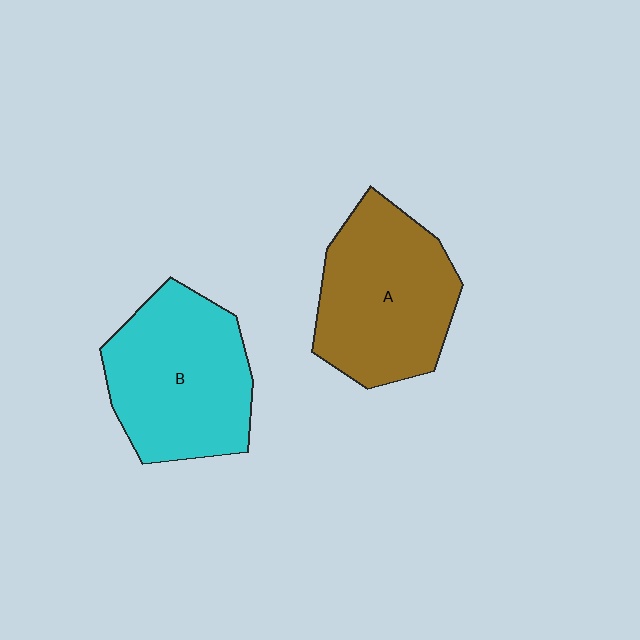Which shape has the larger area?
Shape B (cyan).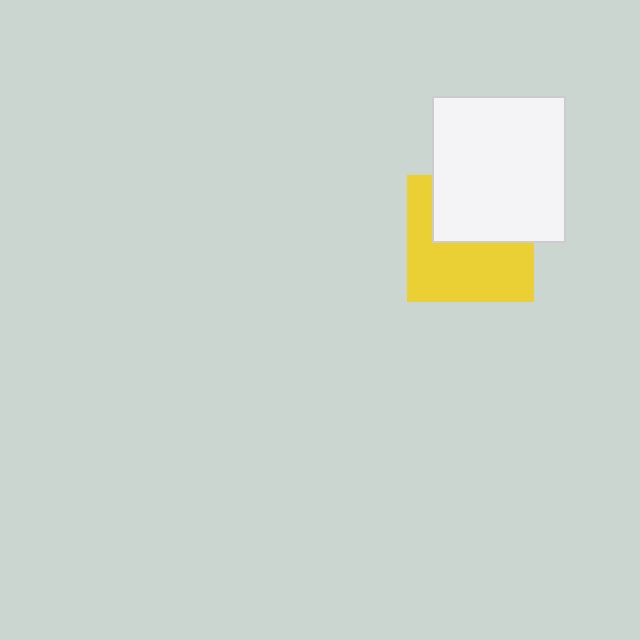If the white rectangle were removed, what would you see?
You would see the complete yellow square.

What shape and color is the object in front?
The object in front is a white rectangle.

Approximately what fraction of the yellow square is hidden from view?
Roughly 44% of the yellow square is hidden behind the white rectangle.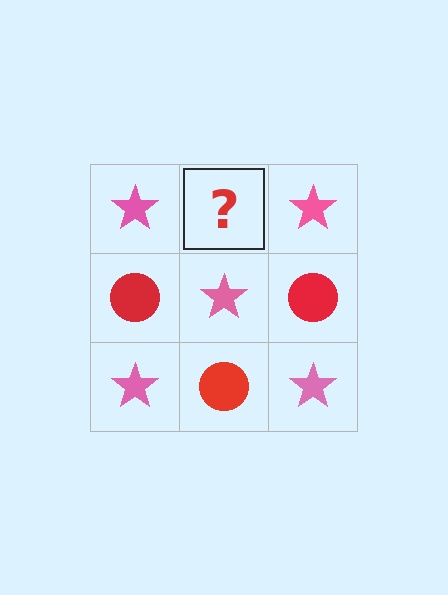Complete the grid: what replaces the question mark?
The question mark should be replaced with a red circle.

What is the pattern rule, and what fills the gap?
The rule is that it alternates pink star and red circle in a checkerboard pattern. The gap should be filled with a red circle.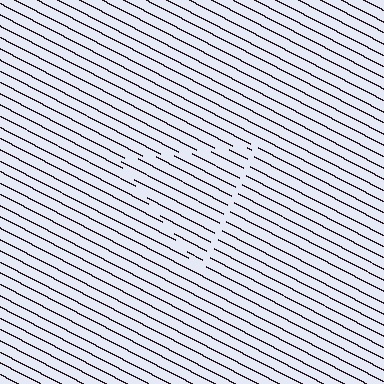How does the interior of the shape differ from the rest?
The interior of the shape contains the same grating, shifted by half a period — the contour is defined by the phase discontinuity where line-ends from the inner and outer gratings abut.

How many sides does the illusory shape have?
3 sides — the line-ends trace a triangle.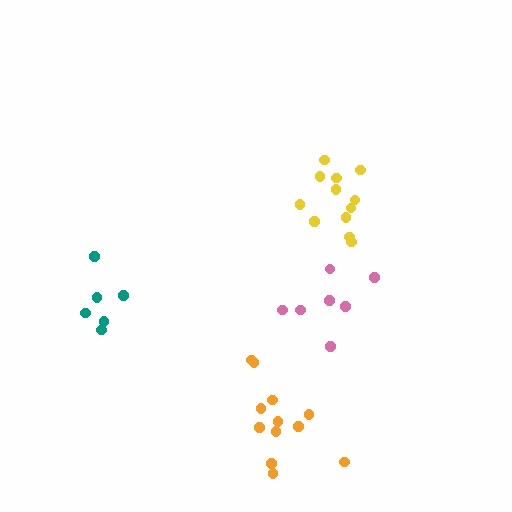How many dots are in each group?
Group 1: 12 dots, Group 2: 12 dots, Group 3: 7 dots, Group 4: 6 dots (37 total).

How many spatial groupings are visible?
There are 4 spatial groupings.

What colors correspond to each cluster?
The clusters are colored: yellow, orange, pink, teal.